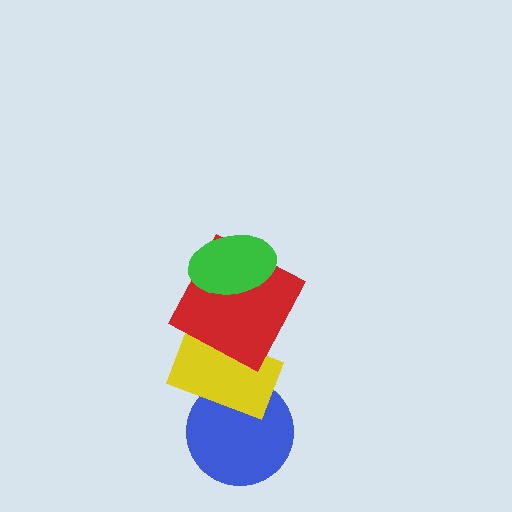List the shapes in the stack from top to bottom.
From top to bottom: the green ellipse, the red square, the yellow rectangle, the blue circle.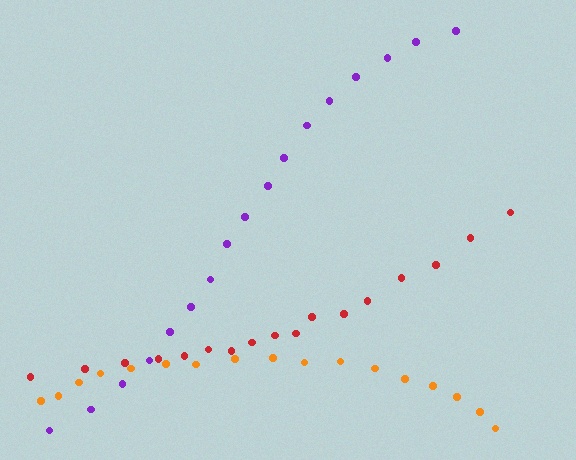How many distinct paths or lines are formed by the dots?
There are 3 distinct paths.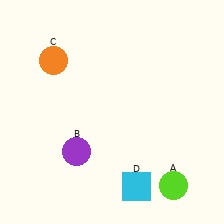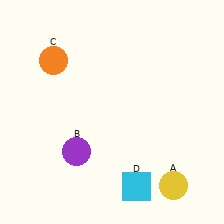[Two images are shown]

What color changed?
The circle (A) changed from lime in Image 1 to yellow in Image 2.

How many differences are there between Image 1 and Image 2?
There is 1 difference between the two images.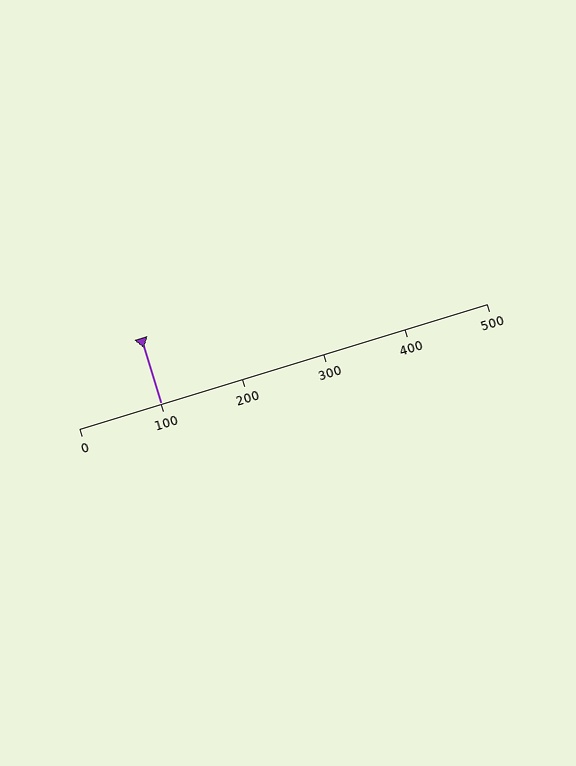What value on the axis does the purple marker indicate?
The marker indicates approximately 100.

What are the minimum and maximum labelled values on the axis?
The axis runs from 0 to 500.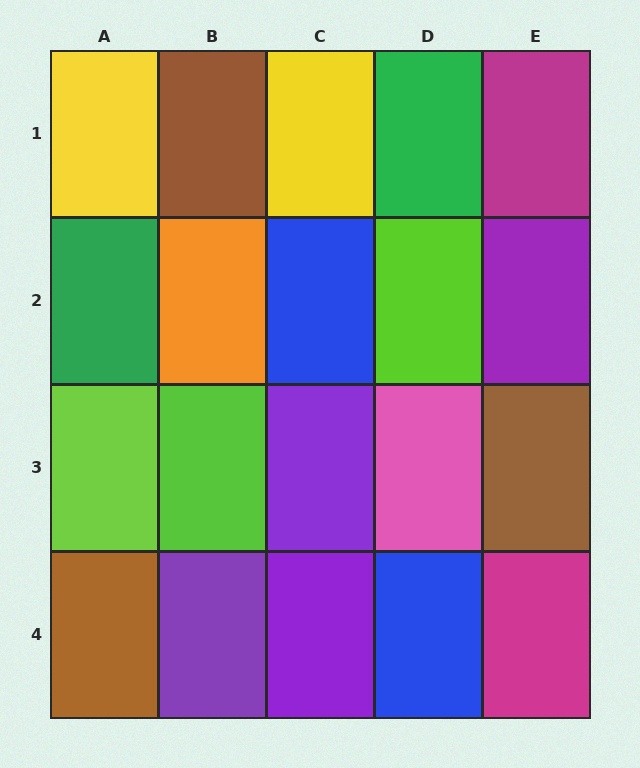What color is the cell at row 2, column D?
Lime.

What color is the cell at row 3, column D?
Pink.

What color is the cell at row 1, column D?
Green.